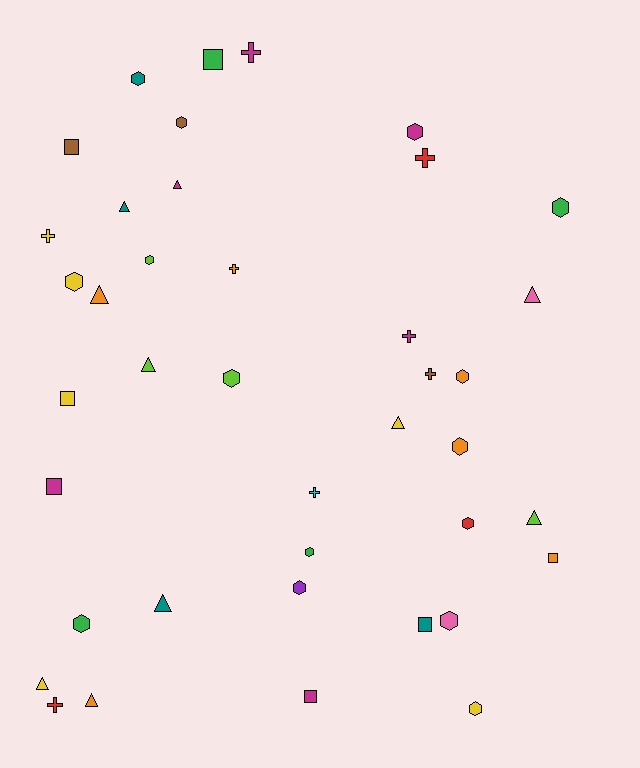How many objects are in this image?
There are 40 objects.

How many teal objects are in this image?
There are 4 teal objects.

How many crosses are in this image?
There are 8 crosses.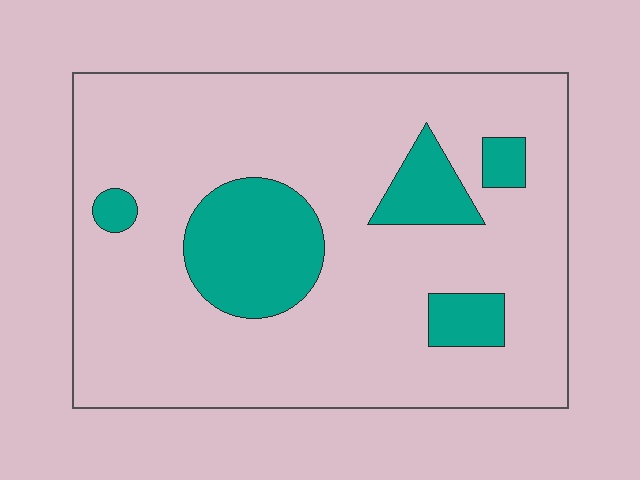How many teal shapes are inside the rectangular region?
5.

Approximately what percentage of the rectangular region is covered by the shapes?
Approximately 20%.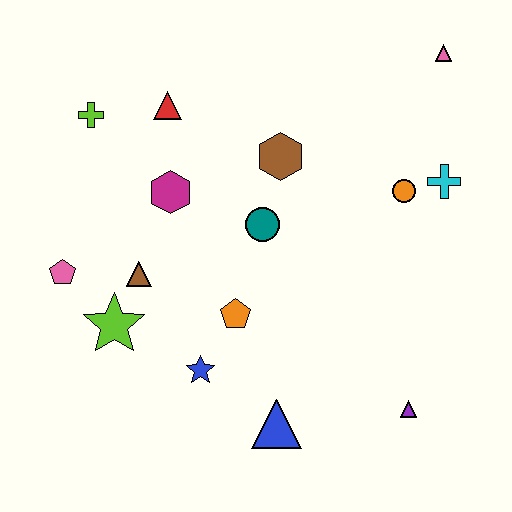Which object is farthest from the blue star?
The pink triangle is farthest from the blue star.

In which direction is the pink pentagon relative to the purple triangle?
The pink pentagon is to the left of the purple triangle.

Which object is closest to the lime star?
The brown triangle is closest to the lime star.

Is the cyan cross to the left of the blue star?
No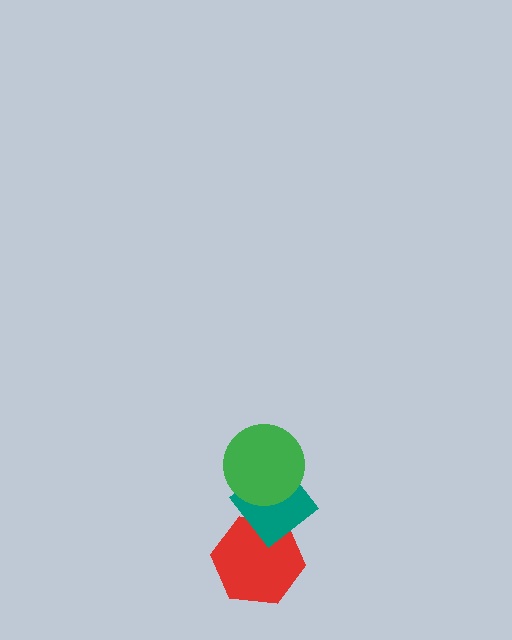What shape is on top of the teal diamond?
The green circle is on top of the teal diamond.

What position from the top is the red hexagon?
The red hexagon is 3rd from the top.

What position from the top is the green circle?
The green circle is 1st from the top.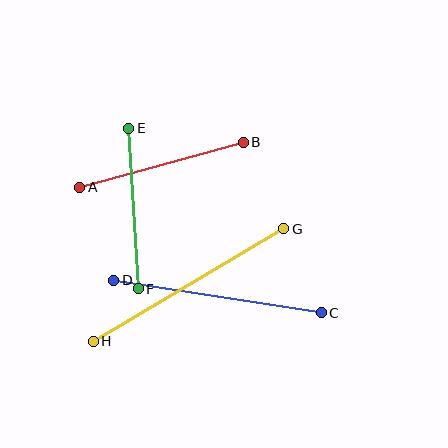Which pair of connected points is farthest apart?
Points G and H are farthest apart.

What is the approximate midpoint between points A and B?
The midpoint is at approximately (161, 165) pixels.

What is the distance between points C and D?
The distance is approximately 210 pixels.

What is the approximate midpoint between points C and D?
The midpoint is at approximately (218, 296) pixels.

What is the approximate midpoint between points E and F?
The midpoint is at approximately (133, 209) pixels.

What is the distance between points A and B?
The distance is approximately 170 pixels.